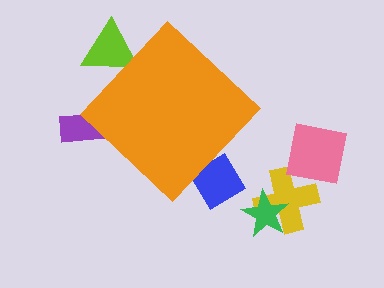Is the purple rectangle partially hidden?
Yes, the purple rectangle is partially hidden behind the orange diamond.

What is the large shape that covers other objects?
An orange diamond.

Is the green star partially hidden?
No, the green star is fully visible.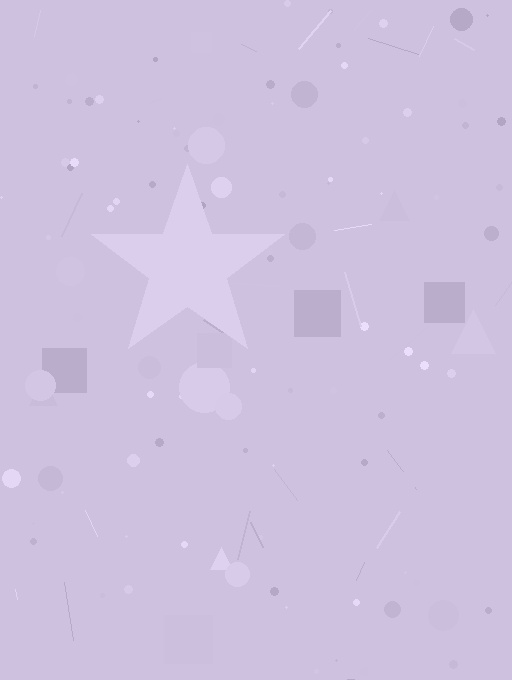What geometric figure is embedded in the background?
A star is embedded in the background.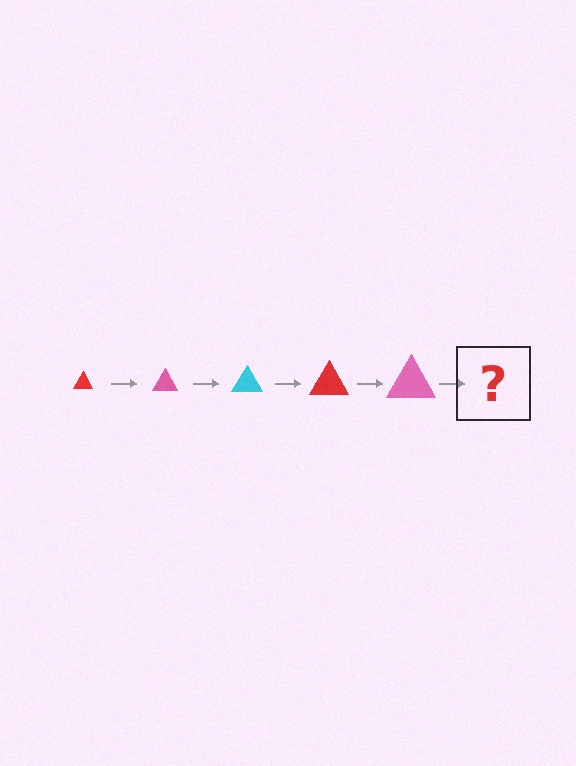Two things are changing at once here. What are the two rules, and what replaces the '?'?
The two rules are that the triangle grows larger each step and the color cycles through red, pink, and cyan. The '?' should be a cyan triangle, larger than the previous one.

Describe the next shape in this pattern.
It should be a cyan triangle, larger than the previous one.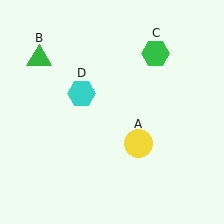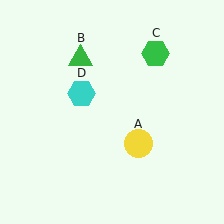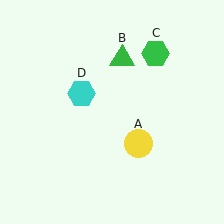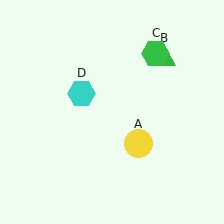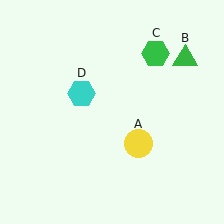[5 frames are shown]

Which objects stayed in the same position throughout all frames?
Yellow circle (object A) and green hexagon (object C) and cyan hexagon (object D) remained stationary.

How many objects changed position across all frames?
1 object changed position: green triangle (object B).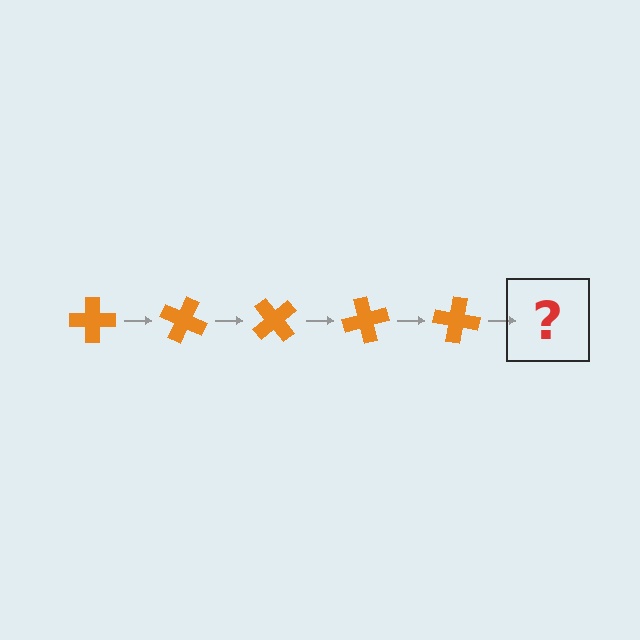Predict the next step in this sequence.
The next step is an orange cross rotated 125 degrees.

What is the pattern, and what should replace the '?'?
The pattern is that the cross rotates 25 degrees each step. The '?' should be an orange cross rotated 125 degrees.